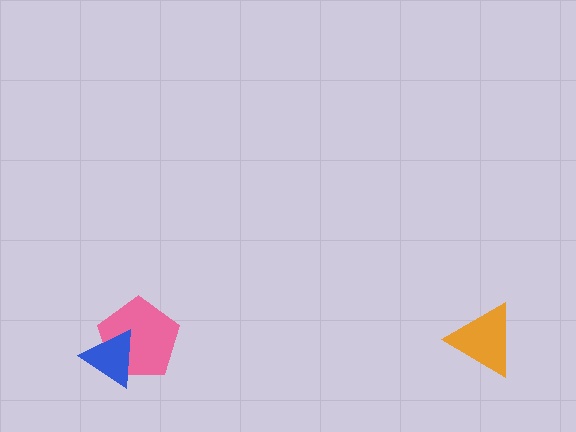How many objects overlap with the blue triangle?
1 object overlaps with the blue triangle.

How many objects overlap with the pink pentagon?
1 object overlaps with the pink pentagon.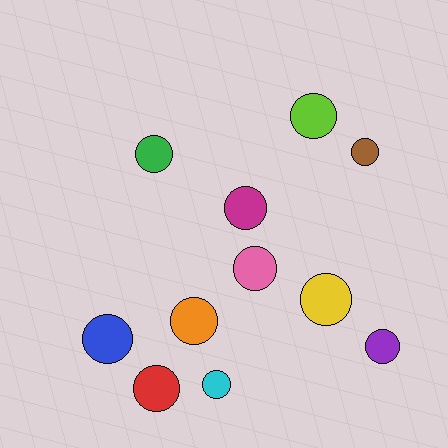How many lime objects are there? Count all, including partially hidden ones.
There is 1 lime object.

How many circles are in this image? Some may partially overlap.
There are 11 circles.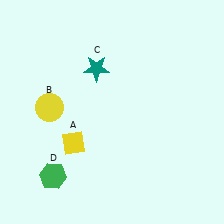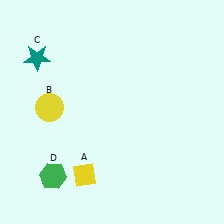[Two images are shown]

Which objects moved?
The objects that moved are: the yellow diamond (A), the teal star (C).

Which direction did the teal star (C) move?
The teal star (C) moved left.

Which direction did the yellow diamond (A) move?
The yellow diamond (A) moved down.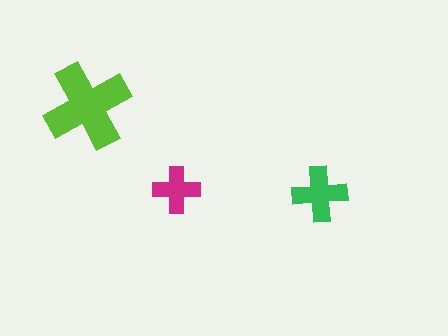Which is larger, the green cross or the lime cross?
The lime one.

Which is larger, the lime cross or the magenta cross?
The lime one.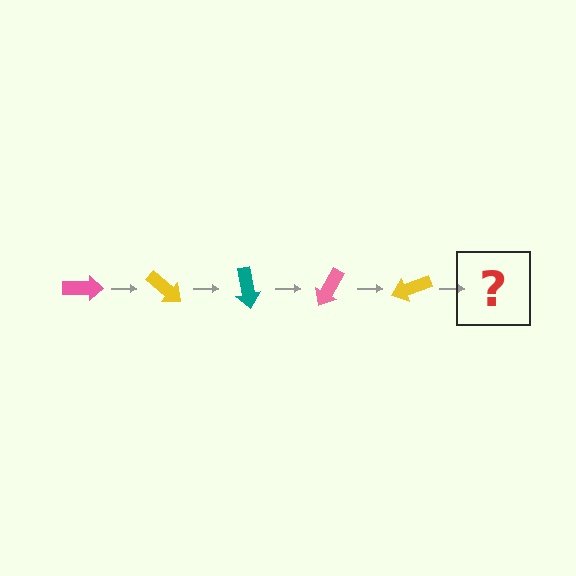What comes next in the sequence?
The next element should be a teal arrow, rotated 200 degrees from the start.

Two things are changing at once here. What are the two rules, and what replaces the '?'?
The two rules are that it rotates 40 degrees each step and the color cycles through pink, yellow, and teal. The '?' should be a teal arrow, rotated 200 degrees from the start.